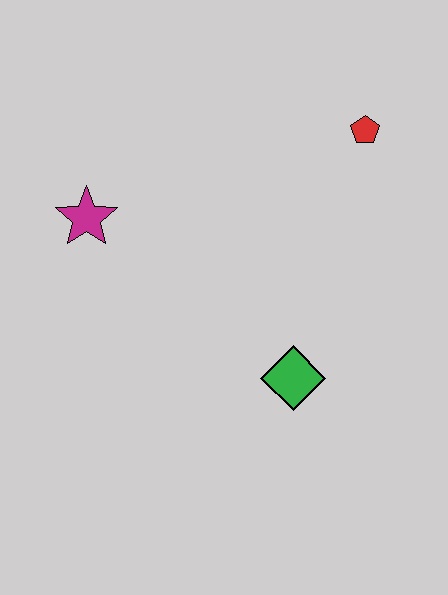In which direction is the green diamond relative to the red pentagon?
The green diamond is below the red pentagon.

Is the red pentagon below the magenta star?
No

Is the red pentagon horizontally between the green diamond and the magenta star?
No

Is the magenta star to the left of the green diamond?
Yes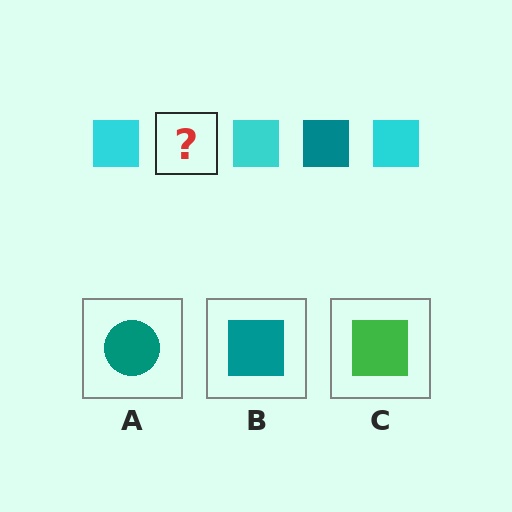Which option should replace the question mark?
Option B.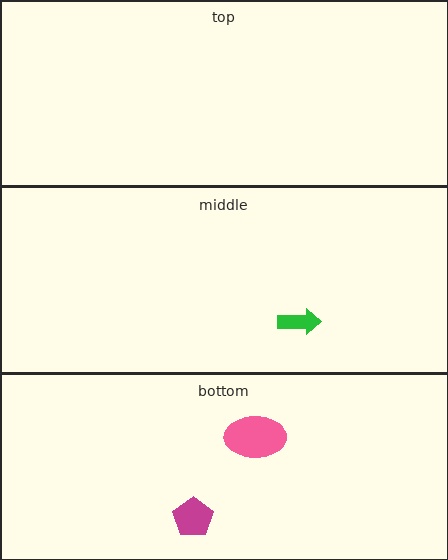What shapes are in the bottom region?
The magenta pentagon, the pink ellipse.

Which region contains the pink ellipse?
The bottom region.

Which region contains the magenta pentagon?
The bottom region.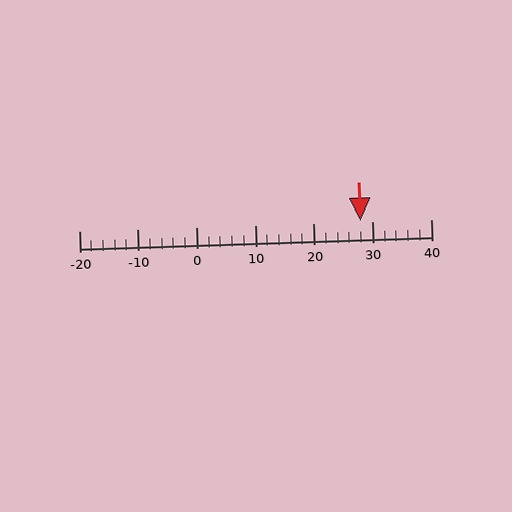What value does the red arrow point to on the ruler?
The red arrow points to approximately 28.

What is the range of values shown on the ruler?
The ruler shows values from -20 to 40.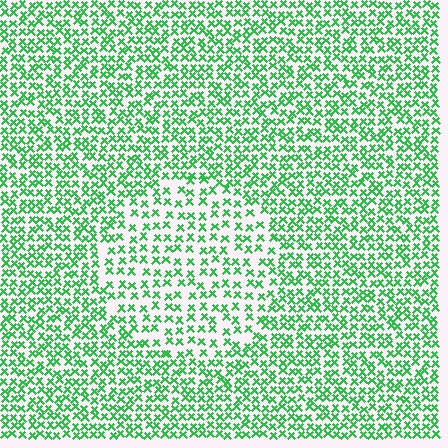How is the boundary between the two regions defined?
The boundary is defined by a change in element density (approximately 1.7x ratio). All elements are the same color, size, and shape.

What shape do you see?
I see a circle.